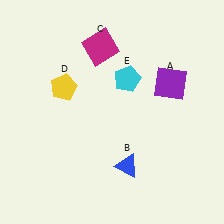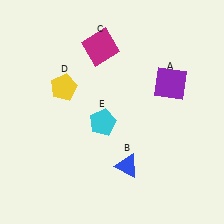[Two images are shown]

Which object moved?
The cyan pentagon (E) moved down.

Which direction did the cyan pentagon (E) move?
The cyan pentagon (E) moved down.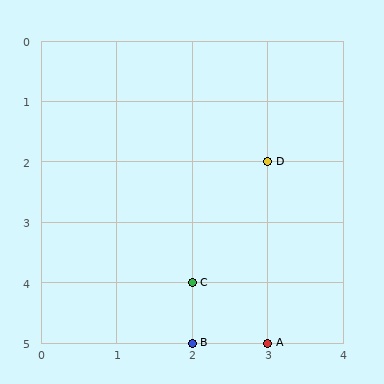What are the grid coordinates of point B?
Point B is at grid coordinates (2, 5).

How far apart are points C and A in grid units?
Points C and A are 1 column and 1 row apart (about 1.4 grid units diagonally).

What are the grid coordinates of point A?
Point A is at grid coordinates (3, 5).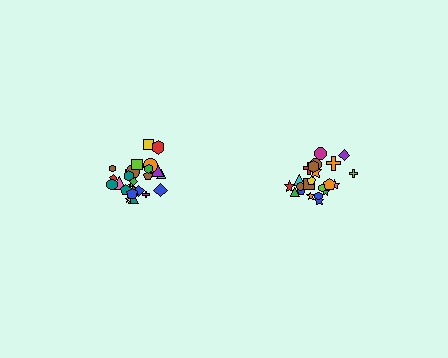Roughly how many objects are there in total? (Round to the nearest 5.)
Roughly 45 objects in total.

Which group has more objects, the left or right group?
The left group.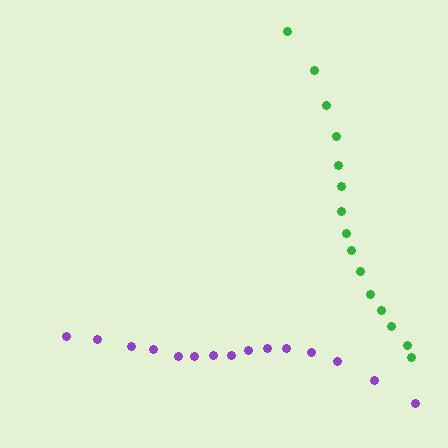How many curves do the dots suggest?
There are 2 distinct paths.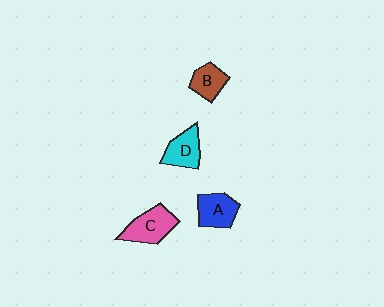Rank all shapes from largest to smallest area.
From largest to smallest: C (pink), A (blue), D (cyan), B (brown).